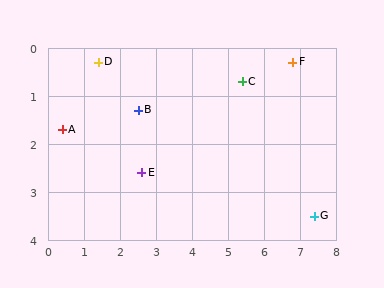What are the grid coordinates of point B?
Point B is at approximately (2.5, 1.3).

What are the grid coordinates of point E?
Point E is at approximately (2.6, 2.6).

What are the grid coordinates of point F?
Point F is at approximately (6.8, 0.3).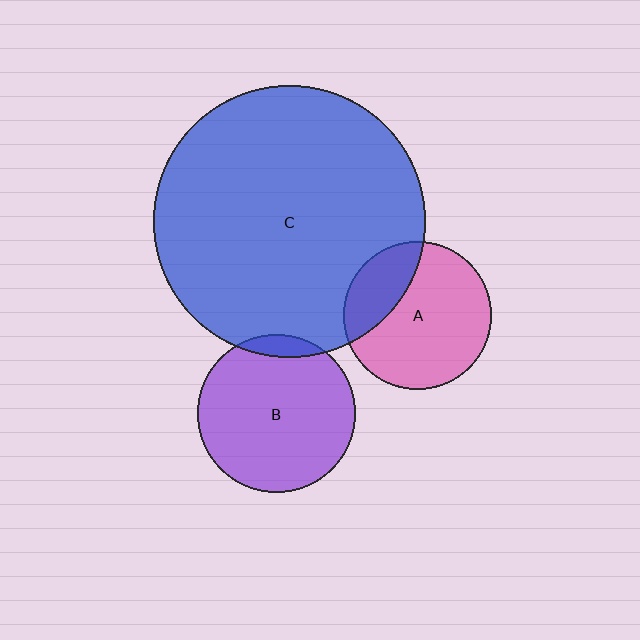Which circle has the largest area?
Circle C (blue).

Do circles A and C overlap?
Yes.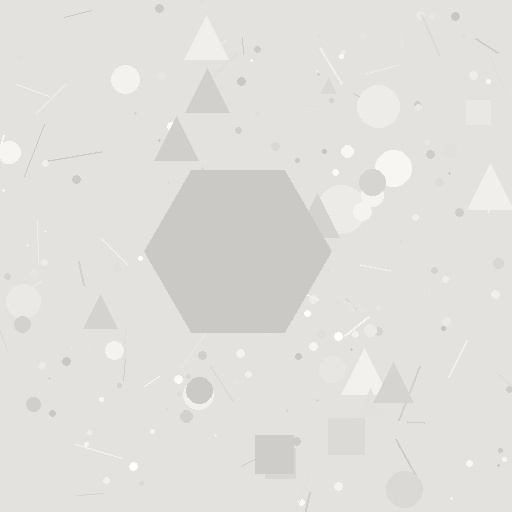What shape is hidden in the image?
A hexagon is hidden in the image.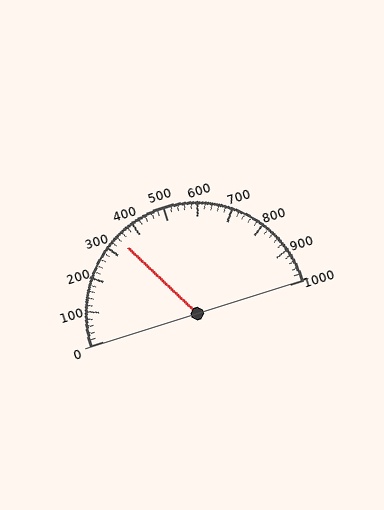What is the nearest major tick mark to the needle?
The nearest major tick mark is 300.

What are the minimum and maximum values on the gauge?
The gauge ranges from 0 to 1000.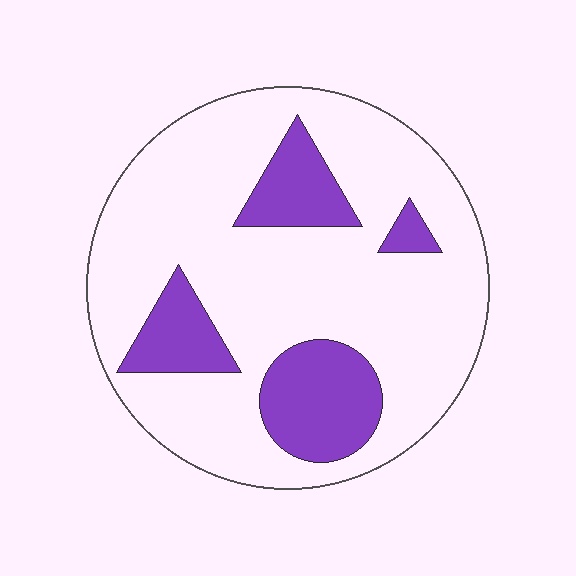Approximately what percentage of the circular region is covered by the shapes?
Approximately 20%.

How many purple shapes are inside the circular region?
4.